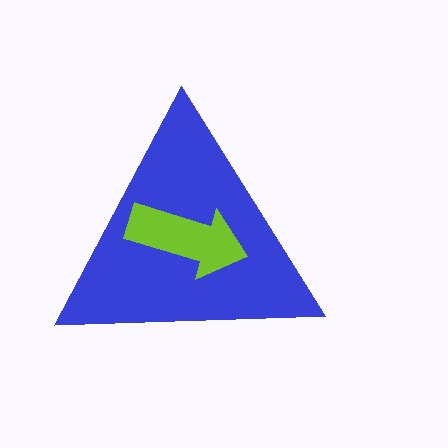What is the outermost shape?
The blue triangle.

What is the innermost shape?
The lime arrow.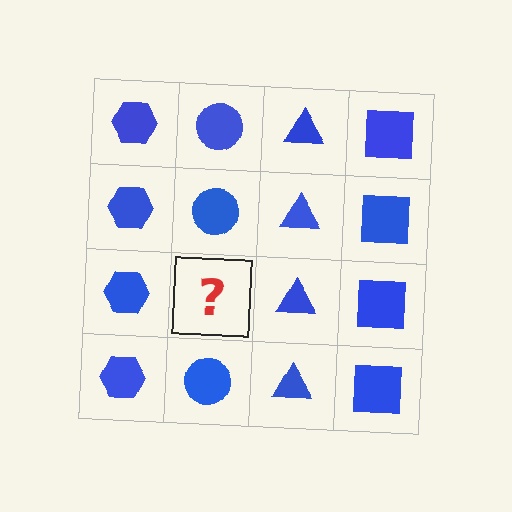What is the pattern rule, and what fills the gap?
The rule is that each column has a consistent shape. The gap should be filled with a blue circle.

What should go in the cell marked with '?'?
The missing cell should contain a blue circle.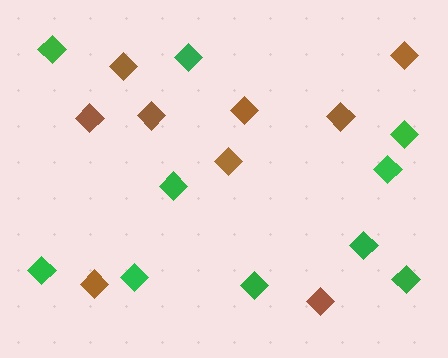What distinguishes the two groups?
There are 2 groups: one group of brown diamonds (9) and one group of green diamonds (10).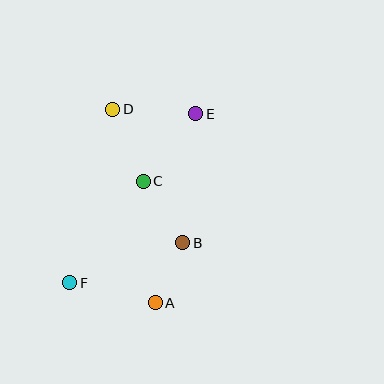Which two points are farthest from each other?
Points E and F are farthest from each other.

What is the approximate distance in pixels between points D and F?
The distance between D and F is approximately 179 pixels.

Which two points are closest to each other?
Points A and B are closest to each other.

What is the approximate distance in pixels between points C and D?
The distance between C and D is approximately 78 pixels.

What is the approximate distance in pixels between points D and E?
The distance between D and E is approximately 83 pixels.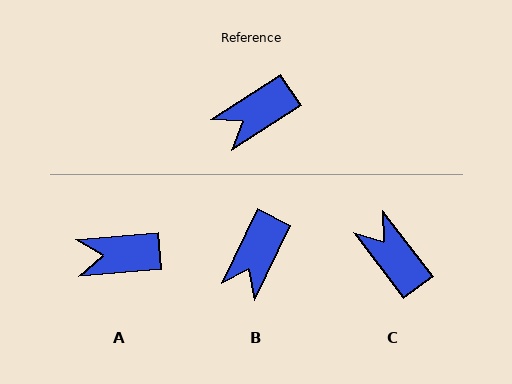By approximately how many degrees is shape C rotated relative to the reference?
Approximately 85 degrees clockwise.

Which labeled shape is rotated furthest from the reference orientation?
C, about 85 degrees away.